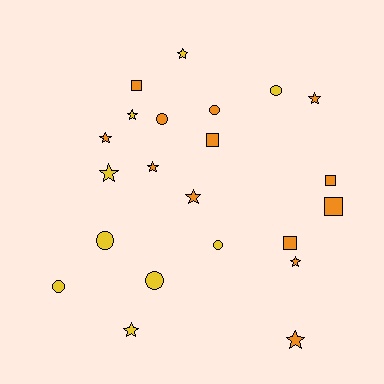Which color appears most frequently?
Orange, with 13 objects.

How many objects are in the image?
There are 22 objects.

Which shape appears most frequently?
Star, with 10 objects.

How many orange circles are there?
There are 2 orange circles.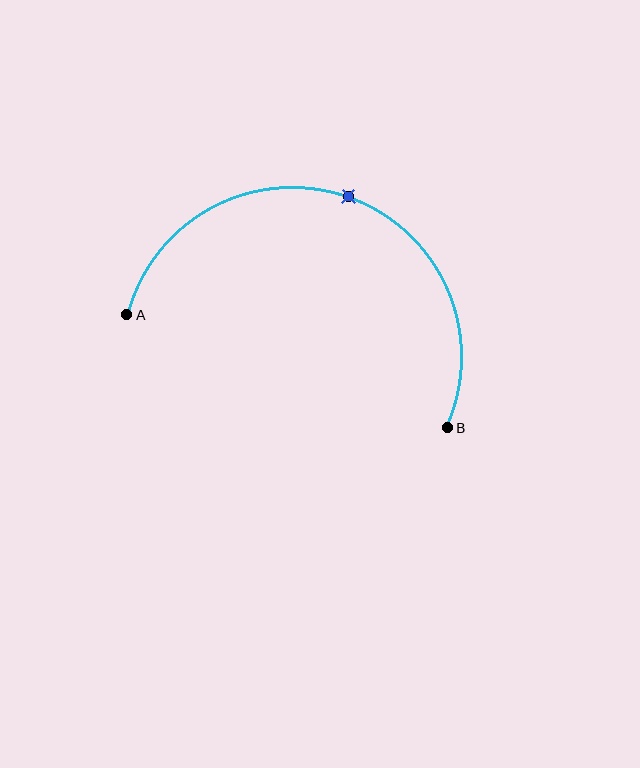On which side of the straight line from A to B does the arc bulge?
The arc bulges above the straight line connecting A and B.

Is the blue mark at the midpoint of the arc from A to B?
Yes. The blue mark lies on the arc at equal arc-length from both A and B — it is the arc midpoint.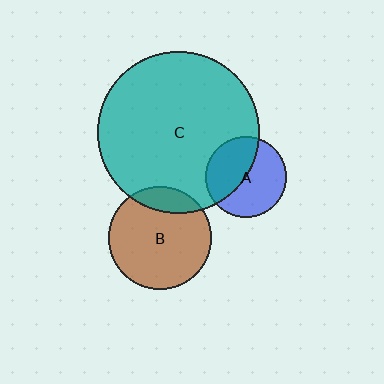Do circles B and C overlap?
Yes.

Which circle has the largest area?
Circle C (teal).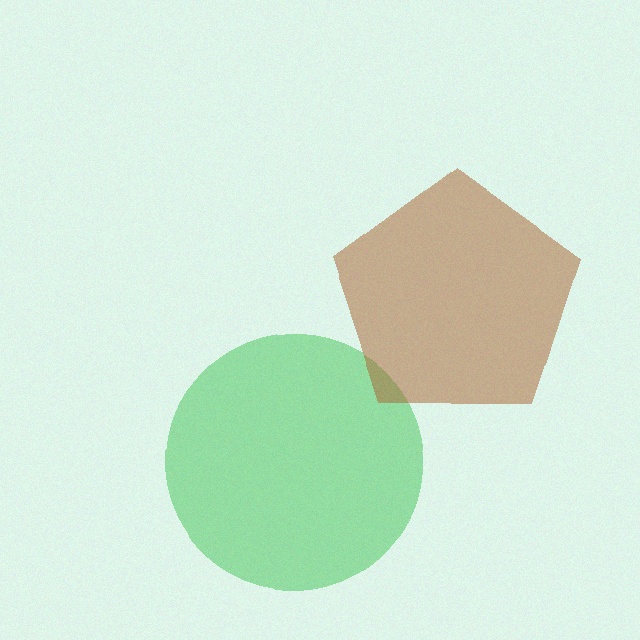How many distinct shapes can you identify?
There are 2 distinct shapes: a green circle, a brown pentagon.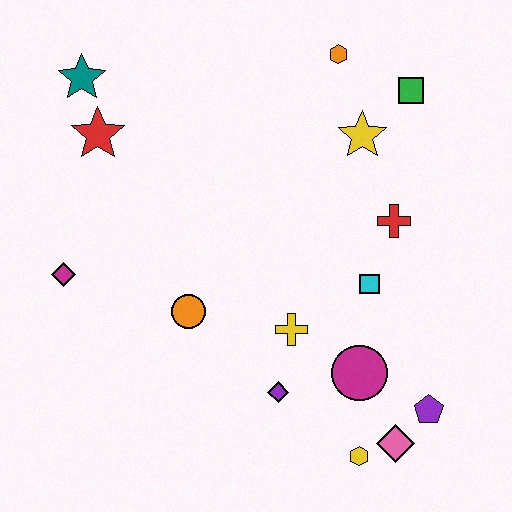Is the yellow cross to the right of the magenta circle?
No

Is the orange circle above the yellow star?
No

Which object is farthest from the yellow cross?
The teal star is farthest from the yellow cross.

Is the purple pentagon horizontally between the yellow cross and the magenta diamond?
No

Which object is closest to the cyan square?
The red cross is closest to the cyan square.